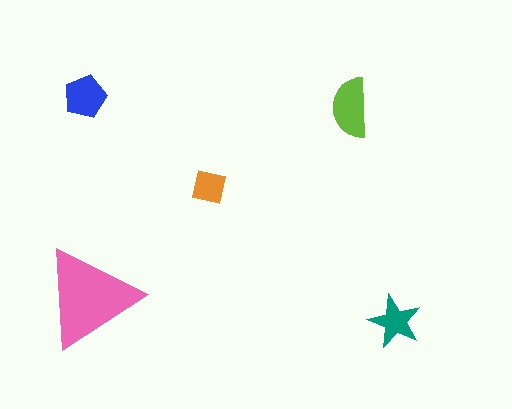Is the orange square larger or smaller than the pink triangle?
Smaller.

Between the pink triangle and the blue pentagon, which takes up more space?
The pink triangle.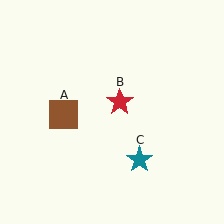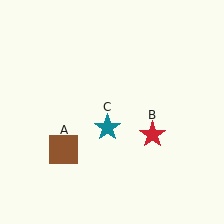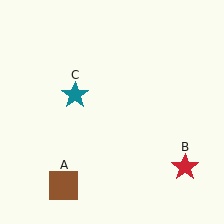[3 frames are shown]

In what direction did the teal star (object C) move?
The teal star (object C) moved up and to the left.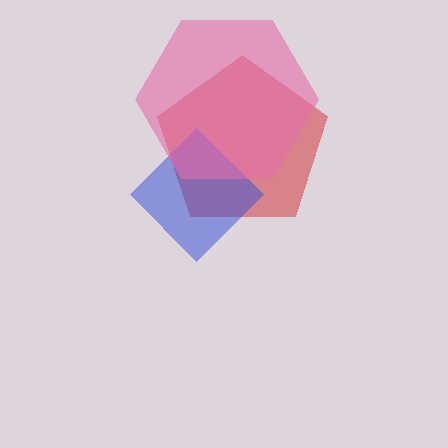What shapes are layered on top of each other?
The layered shapes are: a red pentagon, a blue diamond, a pink hexagon.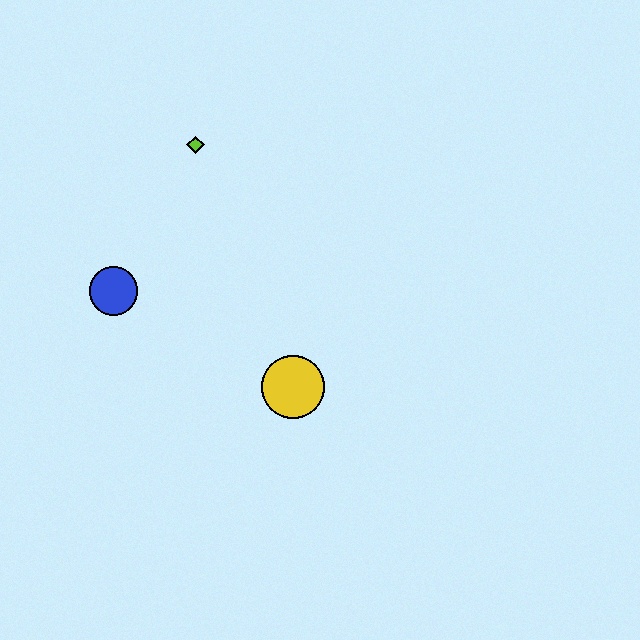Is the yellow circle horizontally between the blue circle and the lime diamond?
No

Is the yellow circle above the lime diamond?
No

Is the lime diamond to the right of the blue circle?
Yes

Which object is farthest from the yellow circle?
The lime diamond is farthest from the yellow circle.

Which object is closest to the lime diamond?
The blue circle is closest to the lime diamond.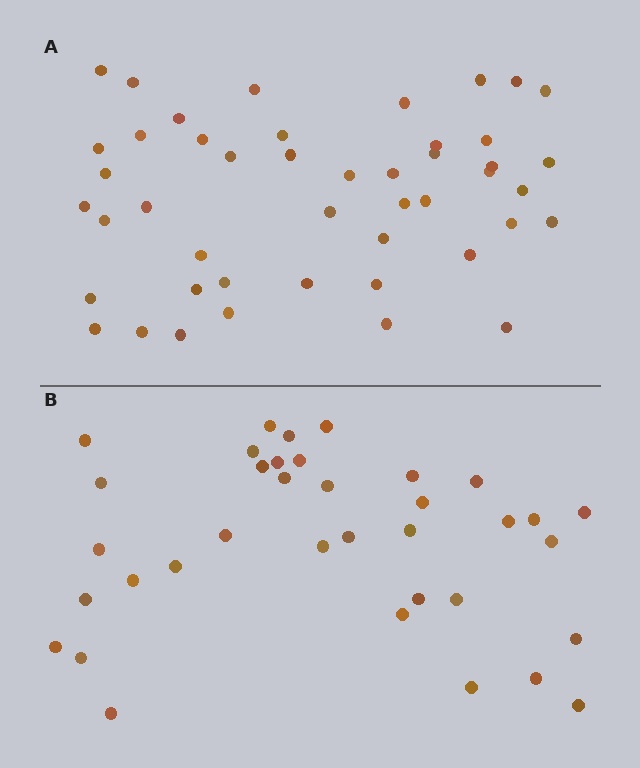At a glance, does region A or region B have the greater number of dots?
Region A (the top region) has more dots.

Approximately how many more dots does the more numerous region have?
Region A has roughly 10 or so more dots than region B.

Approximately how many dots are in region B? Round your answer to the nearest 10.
About 40 dots. (The exact count is 36, which rounds to 40.)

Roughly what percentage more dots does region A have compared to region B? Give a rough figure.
About 30% more.